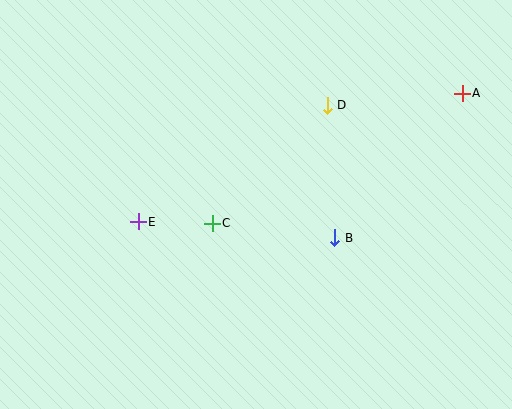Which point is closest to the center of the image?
Point C at (212, 223) is closest to the center.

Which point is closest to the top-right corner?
Point A is closest to the top-right corner.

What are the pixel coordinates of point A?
Point A is at (462, 93).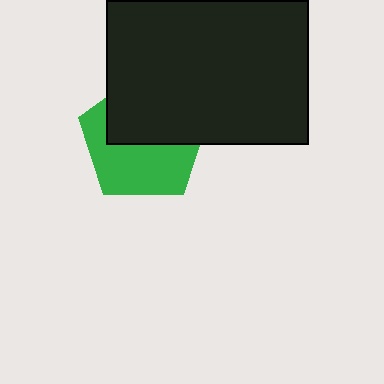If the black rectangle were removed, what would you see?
You would see the complete green pentagon.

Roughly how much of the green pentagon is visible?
About half of it is visible (roughly 51%).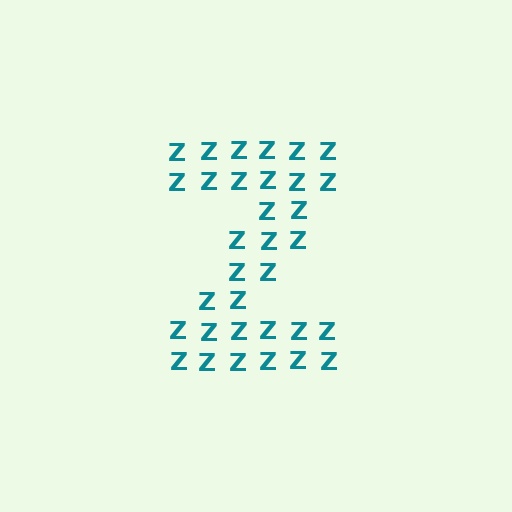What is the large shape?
The large shape is the letter Z.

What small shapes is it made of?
It is made of small letter Z's.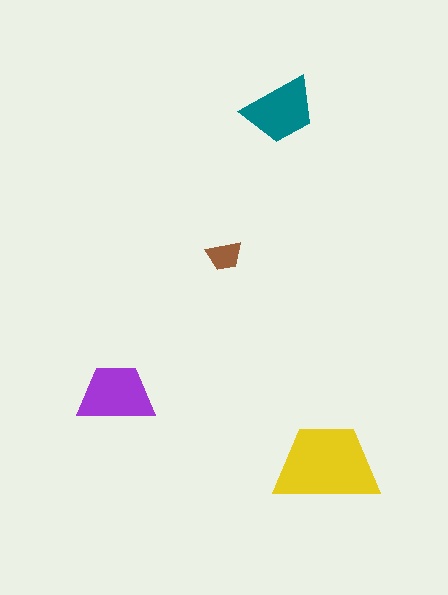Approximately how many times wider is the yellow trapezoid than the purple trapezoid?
About 1.5 times wider.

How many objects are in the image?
There are 4 objects in the image.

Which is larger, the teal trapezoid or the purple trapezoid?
The purple one.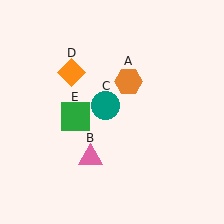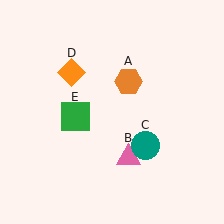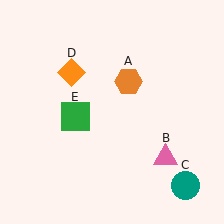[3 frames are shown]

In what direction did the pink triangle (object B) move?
The pink triangle (object B) moved right.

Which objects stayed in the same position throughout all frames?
Orange hexagon (object A) and orange diamond (object D) and green square (object E) remained stationary.